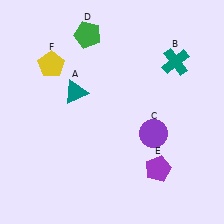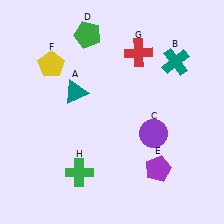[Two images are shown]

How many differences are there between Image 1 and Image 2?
There are 2 differences between the two images.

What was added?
A red cross (G), a green cross (H) were added in Image 2.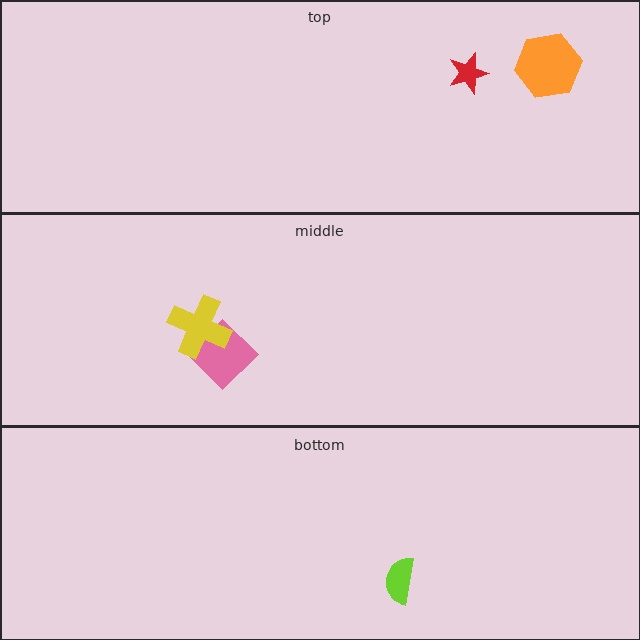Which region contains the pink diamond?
The middle region.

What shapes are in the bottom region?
The lime semicircle.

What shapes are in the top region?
The red star, the orange hexagon.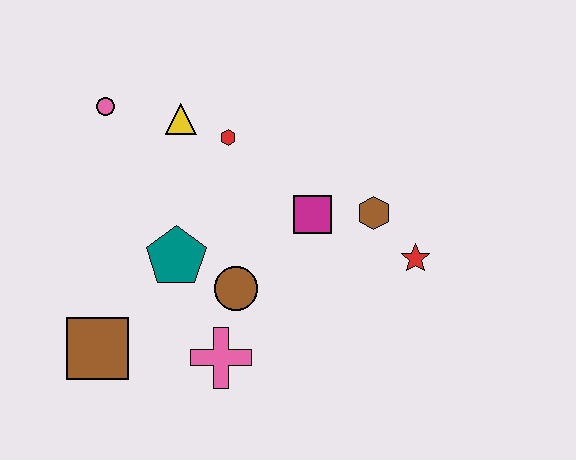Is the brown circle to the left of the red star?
Yes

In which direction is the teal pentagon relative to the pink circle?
The teal pentagon is below the pink circle.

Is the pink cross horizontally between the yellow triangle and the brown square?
No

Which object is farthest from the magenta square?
The brown square is farthest from the magenta square.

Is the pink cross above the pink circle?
No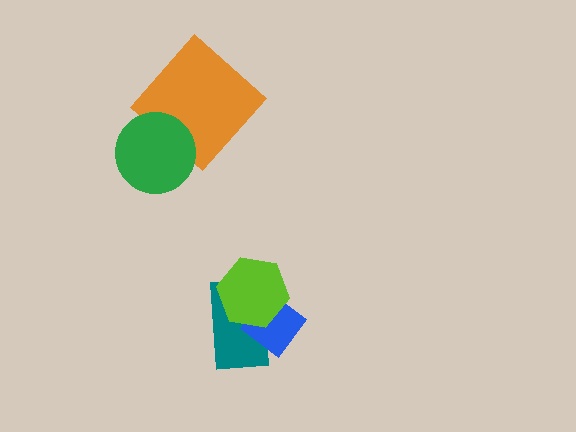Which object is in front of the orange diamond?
The green circle is in front of the orange diamond.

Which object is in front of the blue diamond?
The lime hexagon is in front of the blue diamond.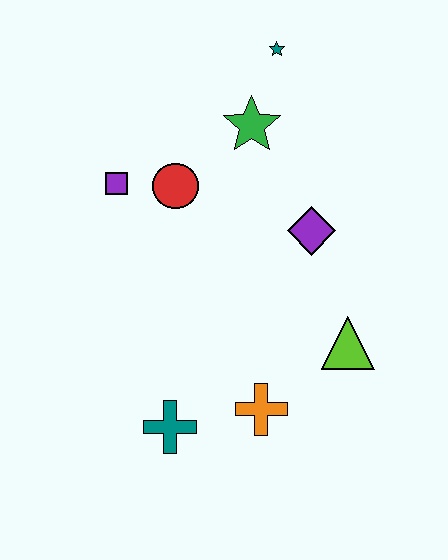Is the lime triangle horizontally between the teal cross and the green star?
No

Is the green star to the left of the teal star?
Yes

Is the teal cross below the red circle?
Yes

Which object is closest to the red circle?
The purple square is closest to the red circle.